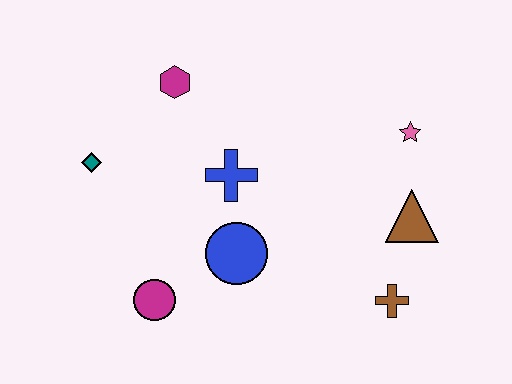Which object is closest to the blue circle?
The blue cross is closest to the blue circle.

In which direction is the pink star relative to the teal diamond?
The pink star is to the right of the teal diamond.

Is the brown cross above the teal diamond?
No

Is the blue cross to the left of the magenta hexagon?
No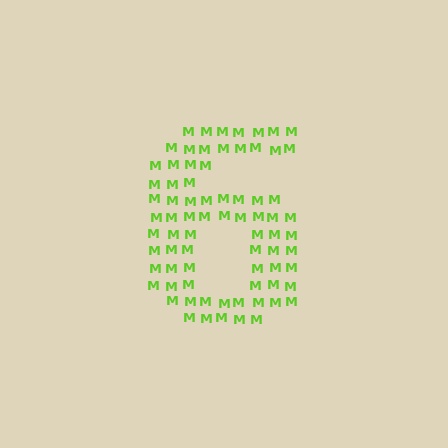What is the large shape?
The large shape is the digit 6.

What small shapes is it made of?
It is made of small letter M's.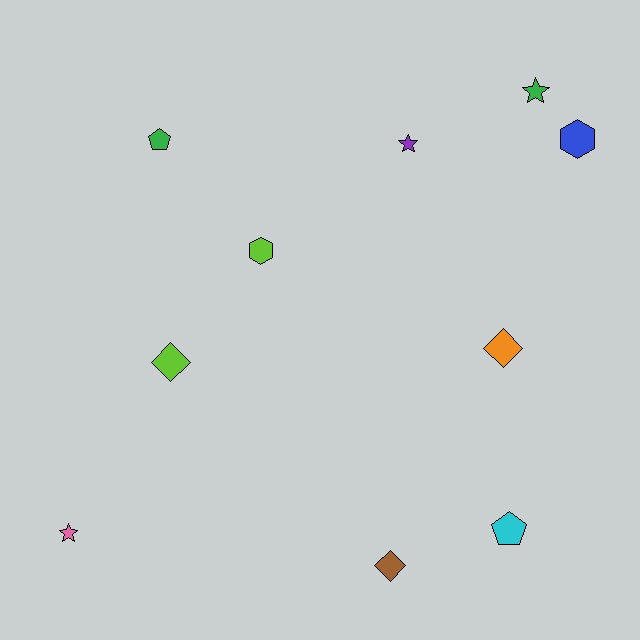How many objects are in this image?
There are 10 objects.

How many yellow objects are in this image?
There are no yellow objects.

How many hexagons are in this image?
There are 2 hexagons.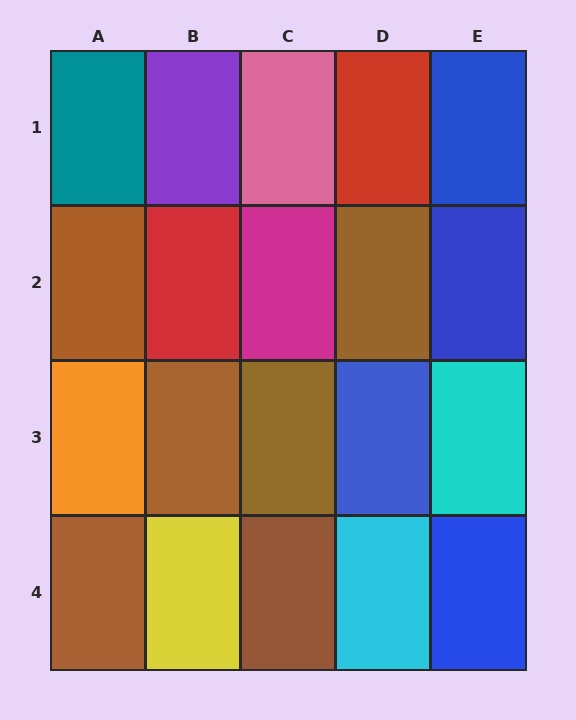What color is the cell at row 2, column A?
Brown.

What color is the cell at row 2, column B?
Red.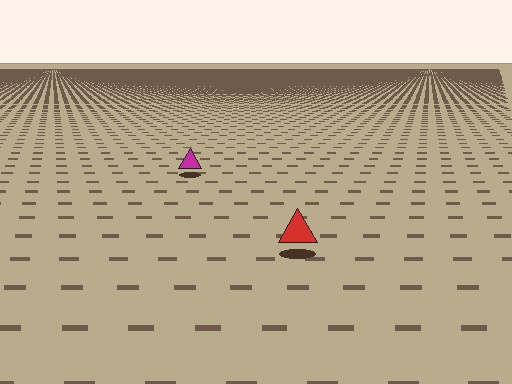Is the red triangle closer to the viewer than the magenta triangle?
Yes. The red triangle is closer — you can tell from the texture gradient: the ground texture is coarser near it.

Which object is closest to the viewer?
The red triangle is closest. The texture marks near it are larger and more spread out.